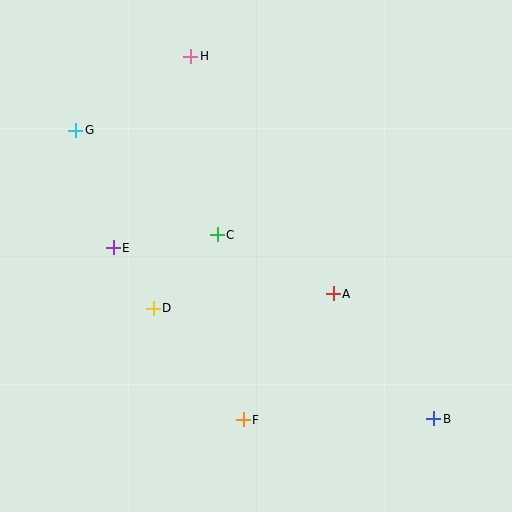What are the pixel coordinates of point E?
Point E is at (113, 248).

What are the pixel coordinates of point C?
Point C is at (217, 235).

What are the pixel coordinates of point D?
Point D is at (153, 308).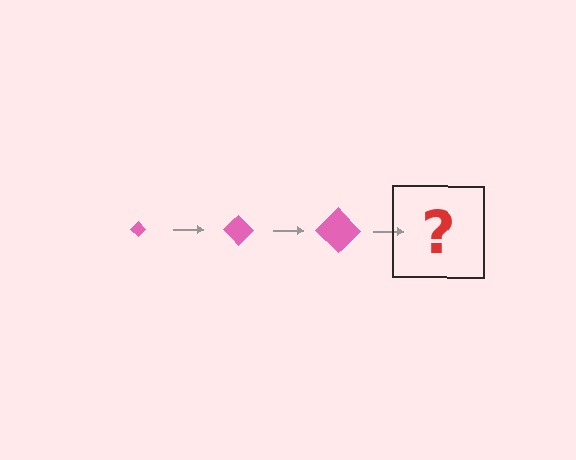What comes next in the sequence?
The next element should be a pink diamond, larger than the previous one.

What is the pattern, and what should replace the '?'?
The pattern is that the diamond gets progressively larger each step. The '?' should be a pink diamond, larger than the previous one.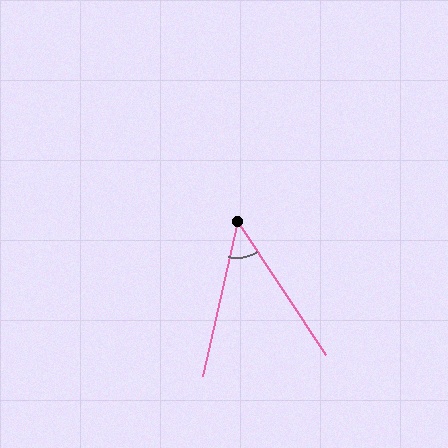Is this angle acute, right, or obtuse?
It is acute.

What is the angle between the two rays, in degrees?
Approximately 46 degrees.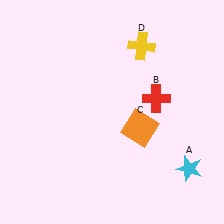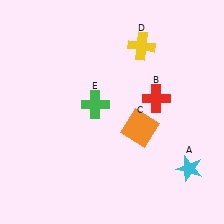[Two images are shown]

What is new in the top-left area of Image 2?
A green cross (E) was added in the top-left area of Image 2.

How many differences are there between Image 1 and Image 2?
There is 1 difference between the two images.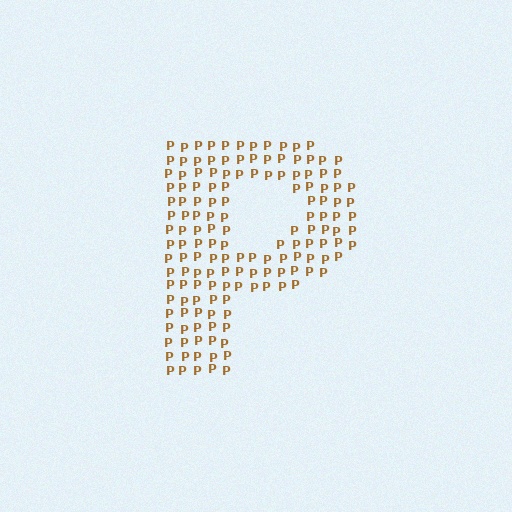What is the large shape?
The large shape is the letter P.